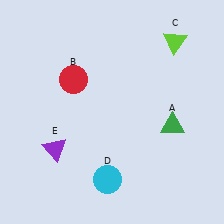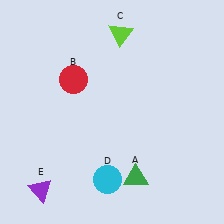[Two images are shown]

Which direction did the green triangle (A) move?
The green triangle (A) moved down.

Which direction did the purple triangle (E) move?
The purple triangle (E) moved down.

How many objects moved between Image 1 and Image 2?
3 objects moved between the two images.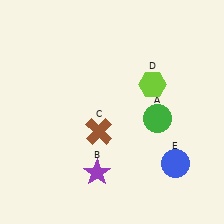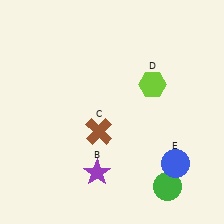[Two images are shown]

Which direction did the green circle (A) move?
The green circle (A) moved down.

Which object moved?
The green circle (A) moved down.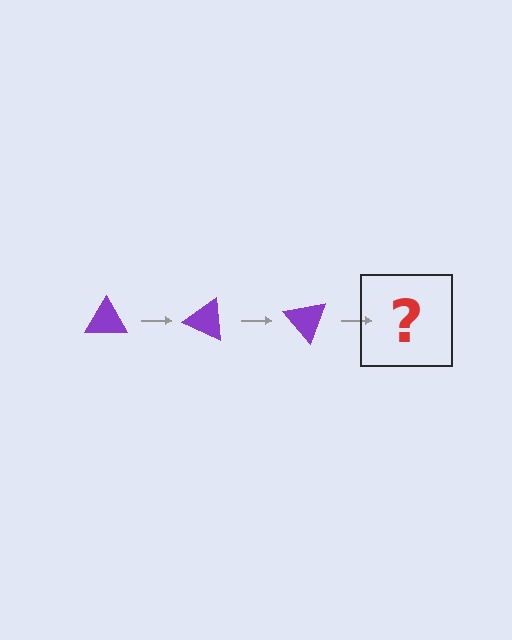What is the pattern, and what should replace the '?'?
The pattern is that the triangle rotates 25 degrees each step. The '?' should be a purple triangle rotated 75 degrees.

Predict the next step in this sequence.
The next step is a purple triangle rotated 75 degrees.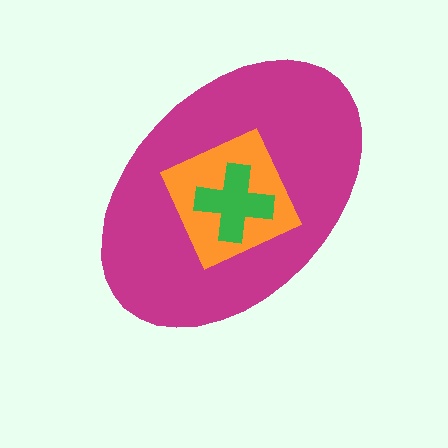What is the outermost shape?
The magenta ellipse.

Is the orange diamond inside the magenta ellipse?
Yes.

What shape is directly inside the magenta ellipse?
The orange diamond.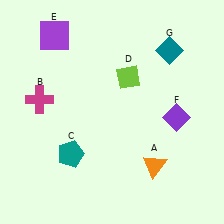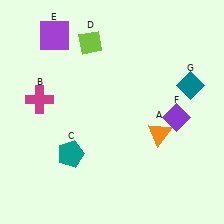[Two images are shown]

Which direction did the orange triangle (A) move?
The orange triangle (A) moved up.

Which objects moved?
The objects that moved are: the orange triangle (A), the lime diamond (D), the teal diamond (G).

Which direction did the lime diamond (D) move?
The lime diamond (D) moved left.